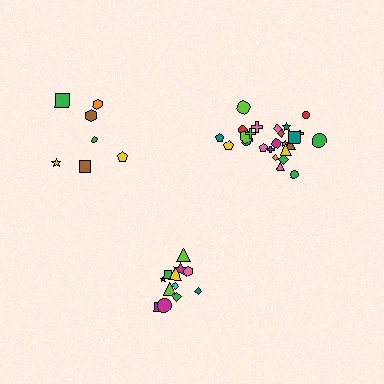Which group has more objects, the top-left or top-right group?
The top-right group.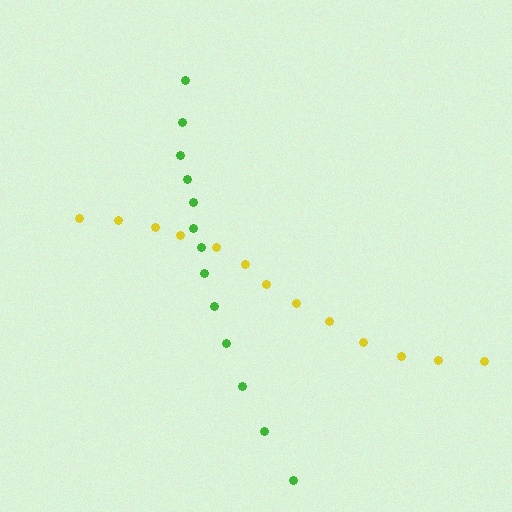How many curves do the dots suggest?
There are 2 distinct paths.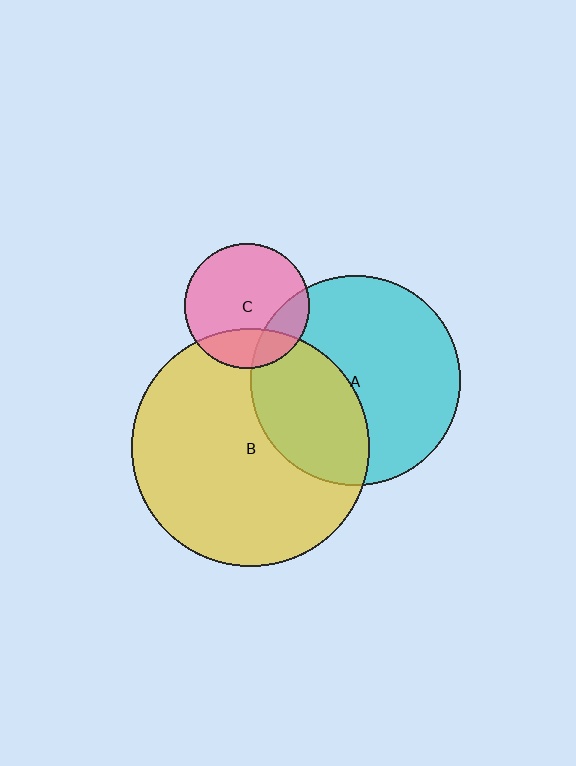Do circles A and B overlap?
Yes.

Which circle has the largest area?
Circle B (yellow).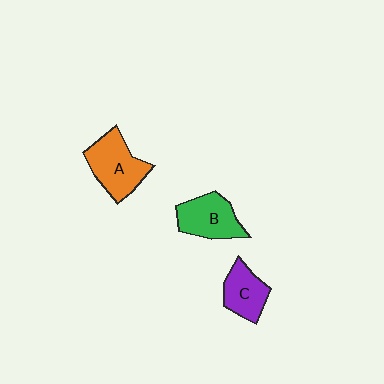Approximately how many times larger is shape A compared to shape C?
Approximately 1.4 times.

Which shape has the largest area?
Shape A (orange).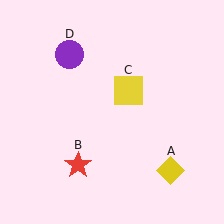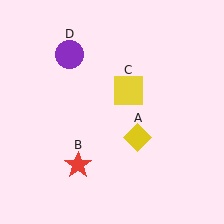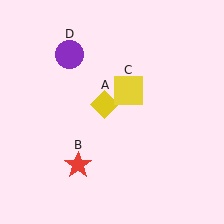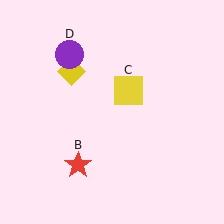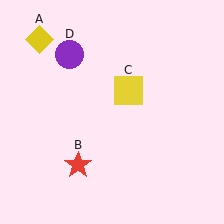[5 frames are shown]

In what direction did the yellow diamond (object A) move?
The yellow diamond (object A) moved up and to the left.